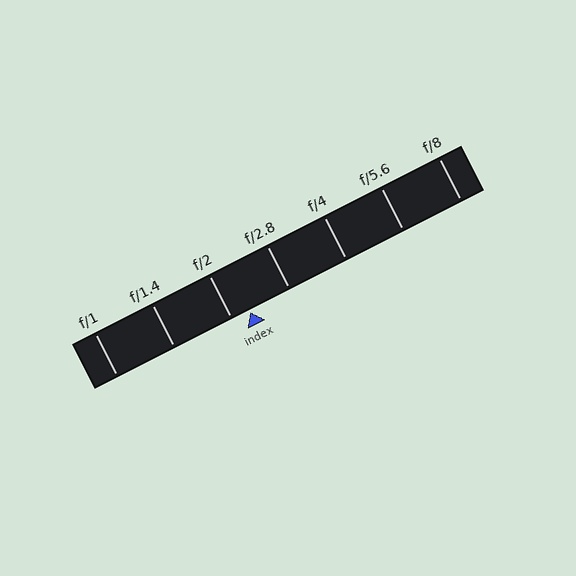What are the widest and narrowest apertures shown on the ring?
The widest aperture shown is f/1 and the narrowest is f/8.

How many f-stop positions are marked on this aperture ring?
There are 7 f-stop positions marked.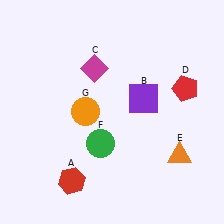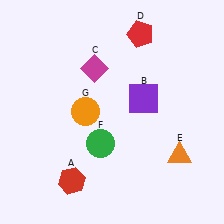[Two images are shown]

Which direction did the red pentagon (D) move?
The red pentagon (D) moved up.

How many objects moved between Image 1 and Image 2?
1 object moved between the two images.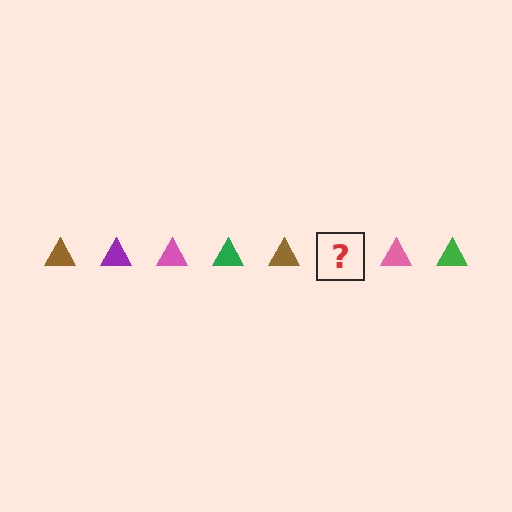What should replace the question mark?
The question mark should be replaced with a purple triangle.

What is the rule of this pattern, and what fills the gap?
The rule is that the pattern cycles through brown, purple, pink, green triangles. The gap should be filled with a purple triangle.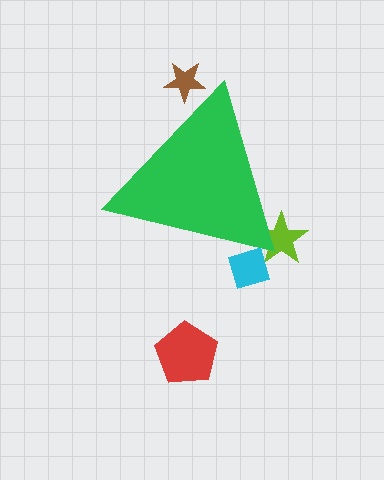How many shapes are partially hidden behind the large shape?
3 shapes are partially hidden.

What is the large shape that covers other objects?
A green triangle.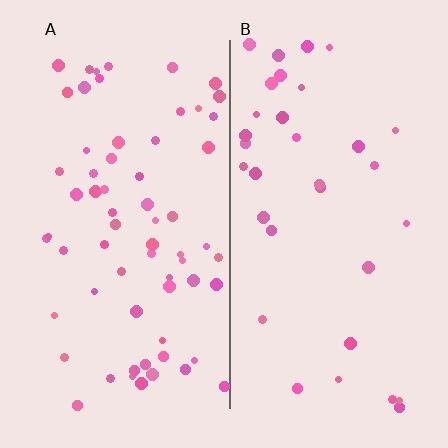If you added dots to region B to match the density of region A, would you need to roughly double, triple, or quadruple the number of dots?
Approximately double.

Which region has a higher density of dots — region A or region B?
A (the left).